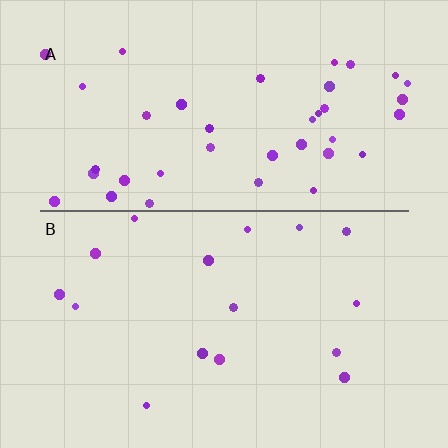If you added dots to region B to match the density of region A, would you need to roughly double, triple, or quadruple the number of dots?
Approximately double.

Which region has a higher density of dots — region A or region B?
A (the top).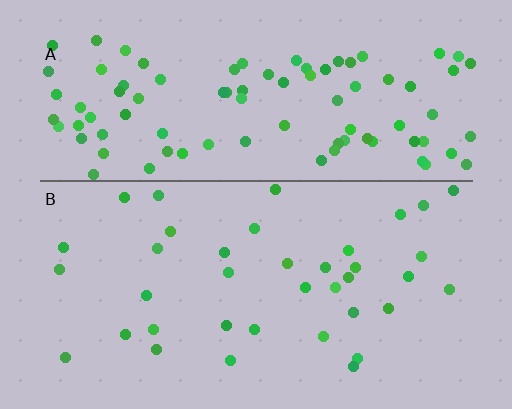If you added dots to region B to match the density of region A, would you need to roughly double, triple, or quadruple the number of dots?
Approximately triple.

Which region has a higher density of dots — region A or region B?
A (the top).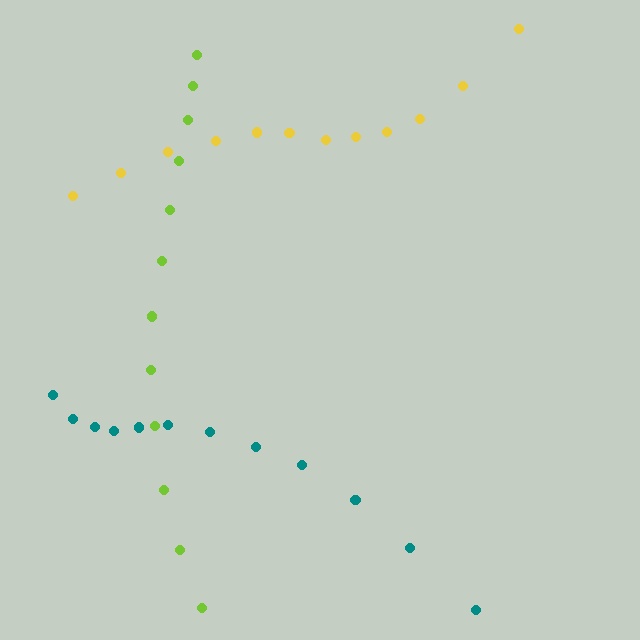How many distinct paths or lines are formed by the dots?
There are 3 distinct paths.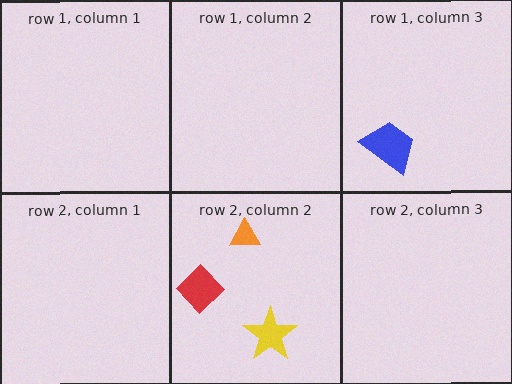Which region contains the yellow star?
The row 2, column 2 region.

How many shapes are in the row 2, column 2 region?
3.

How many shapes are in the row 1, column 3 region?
1.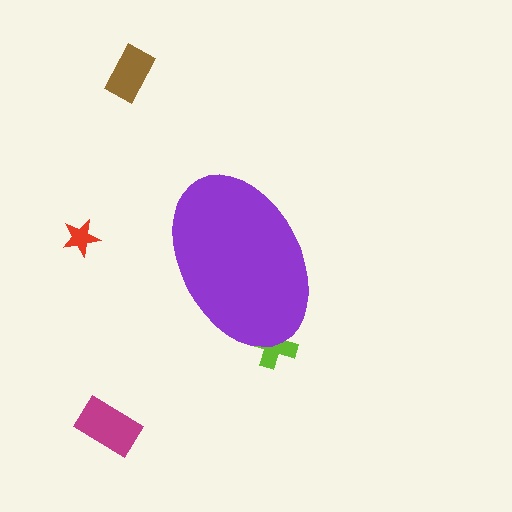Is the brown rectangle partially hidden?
No, the brown rectangle is fully visible.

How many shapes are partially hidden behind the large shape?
1 shape is partially hidden.